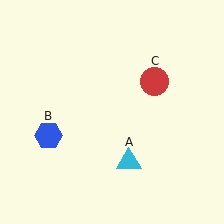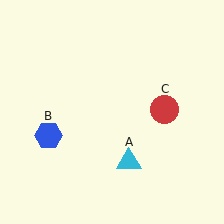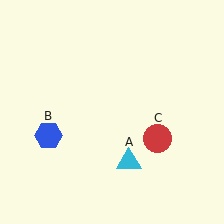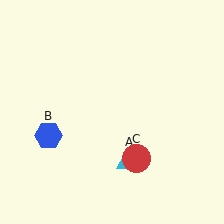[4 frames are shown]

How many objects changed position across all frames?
1 object changed position: red circle (object C).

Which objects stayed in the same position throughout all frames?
Cyan triangle (object A) and blue hexagon (object B) remained stationary.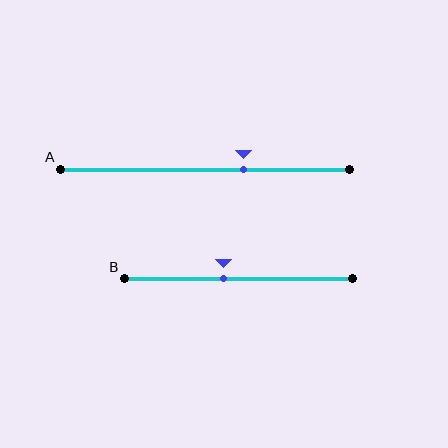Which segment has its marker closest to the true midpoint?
Segment B has its marker closest to the true midpoint.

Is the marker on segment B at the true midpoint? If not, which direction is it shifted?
No, the marker on segment B is shifted to the left by about 6% of the segment length.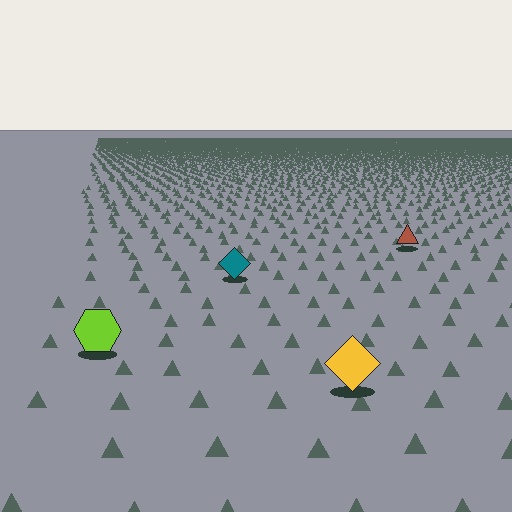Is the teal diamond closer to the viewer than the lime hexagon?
No. The lime hexagon is closer — you can tell from the texture gradient: the ground texture is coarser near it.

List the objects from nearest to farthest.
From nearest to farthest: the yellow diamond, the lime hexagon, the teal diamond, the brown triangle.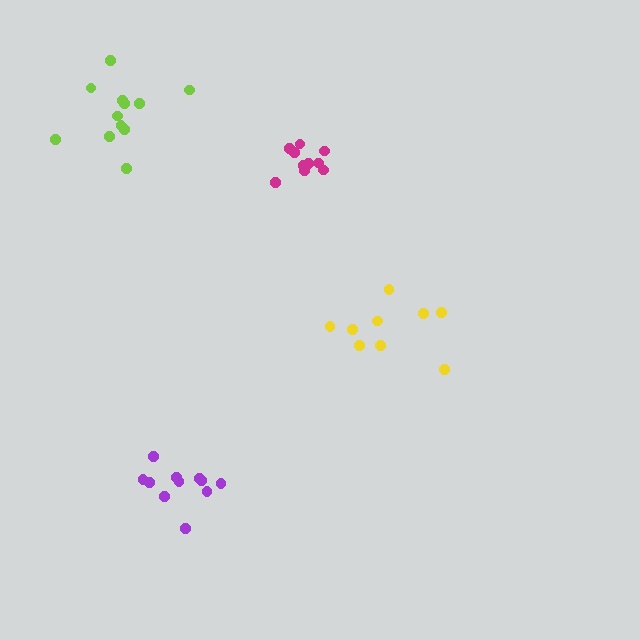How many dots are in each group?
Group 1: 9 dots, Group 2: 12 dots, Group 3: 10 dots, Group 4: 11 dots (42 total).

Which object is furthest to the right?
The yellow cluster is rightmost.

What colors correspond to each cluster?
The clusters are colored: yellow, lime, magenta, purple.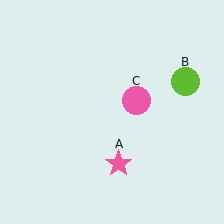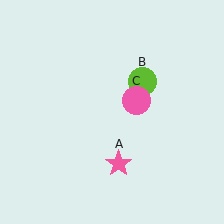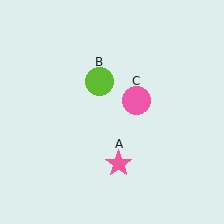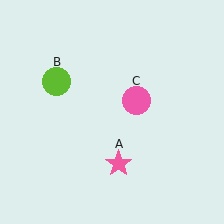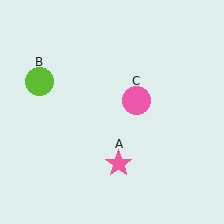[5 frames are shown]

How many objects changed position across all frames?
1 object changed position: lime circle (object B).